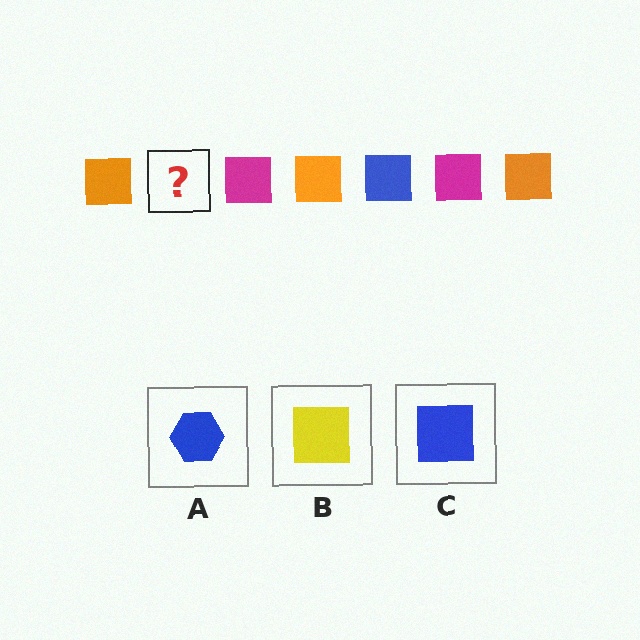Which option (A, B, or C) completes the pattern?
C.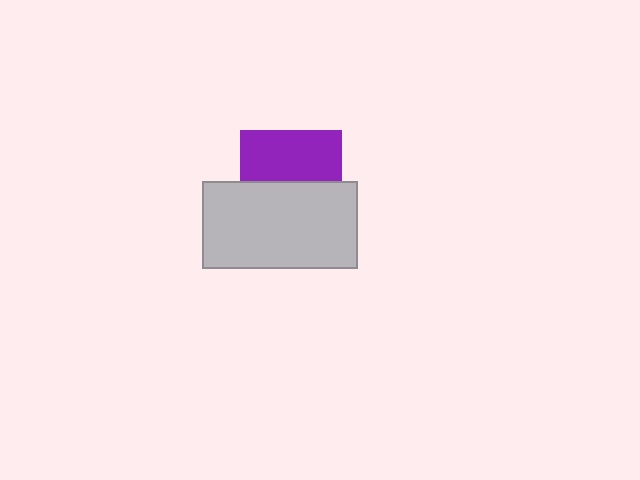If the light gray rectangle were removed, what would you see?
You would see the complete purple square.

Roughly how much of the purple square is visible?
About half of it is visible (roughly 51%).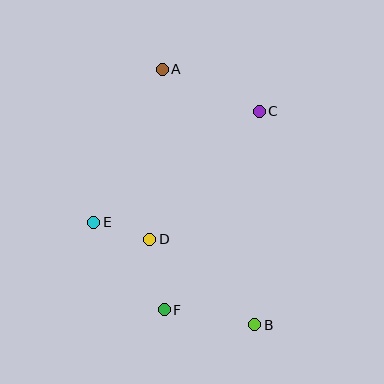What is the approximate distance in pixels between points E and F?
The distance between E and F is approximately 112 pixels.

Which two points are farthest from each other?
Points A and B are farthest from each other.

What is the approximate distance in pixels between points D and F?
The distance between D and F is approximately 72 pixels.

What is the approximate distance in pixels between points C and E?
The distance between C and E is approximately 199 pixels.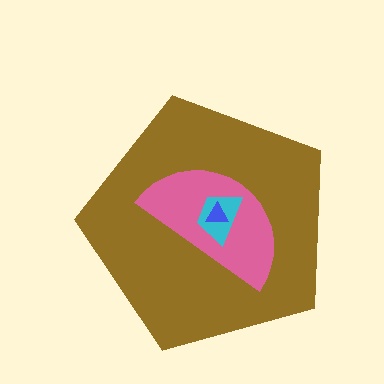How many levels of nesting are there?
4.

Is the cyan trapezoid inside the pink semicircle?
Yes.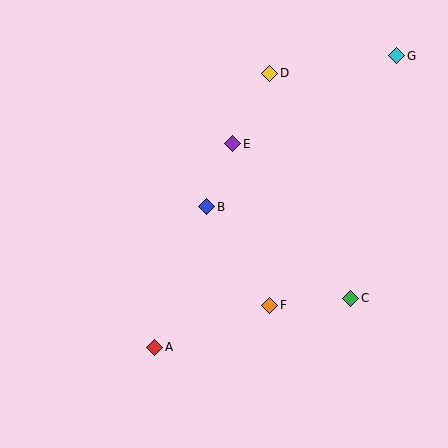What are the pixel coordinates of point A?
Point A is at (155, 347).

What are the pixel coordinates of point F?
Point F is at (270, 305).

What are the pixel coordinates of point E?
Point E is at (233, 144).